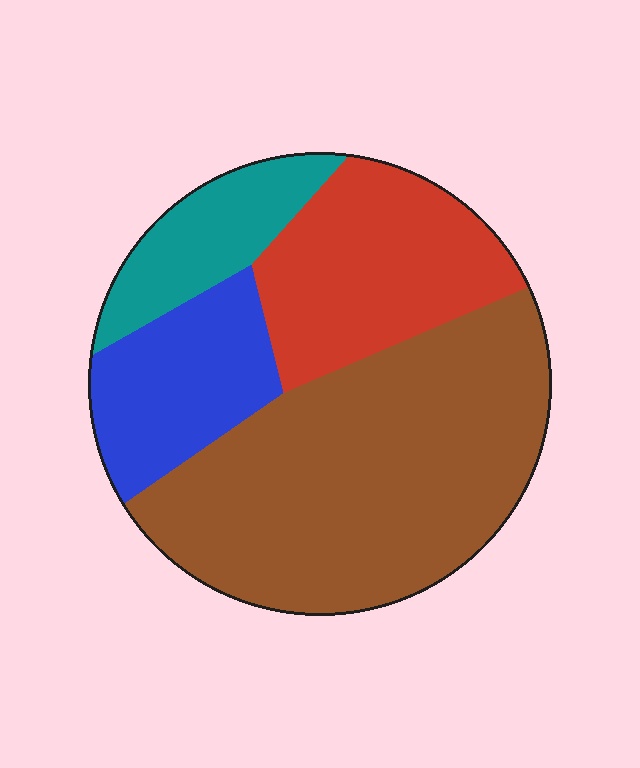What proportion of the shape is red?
Red takes up about one quarter (1/4) of the shape.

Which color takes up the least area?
Teal, at roughly 10%.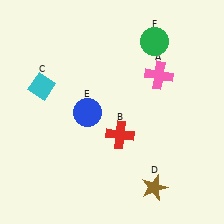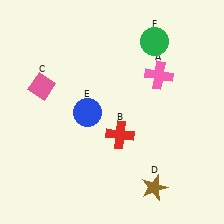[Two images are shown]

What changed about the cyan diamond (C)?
In Image 1, C is cyan. In Image 2, it changed to pink.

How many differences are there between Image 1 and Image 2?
There is 1 difference between the two images.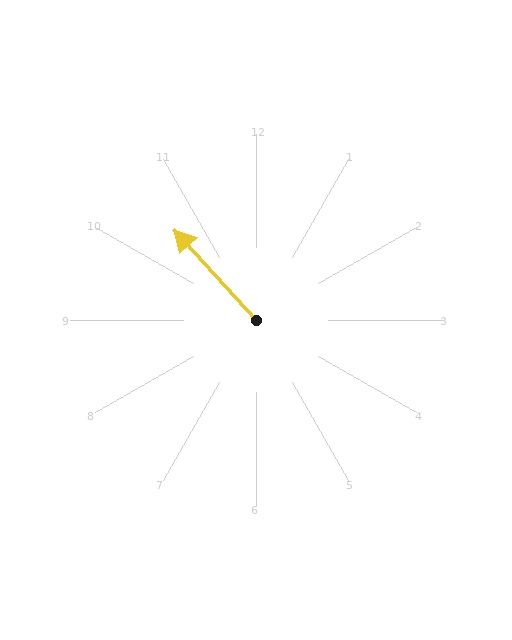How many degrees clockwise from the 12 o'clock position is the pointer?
Approximately 318 degrees.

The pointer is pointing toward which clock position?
Roughly 11 o'clock.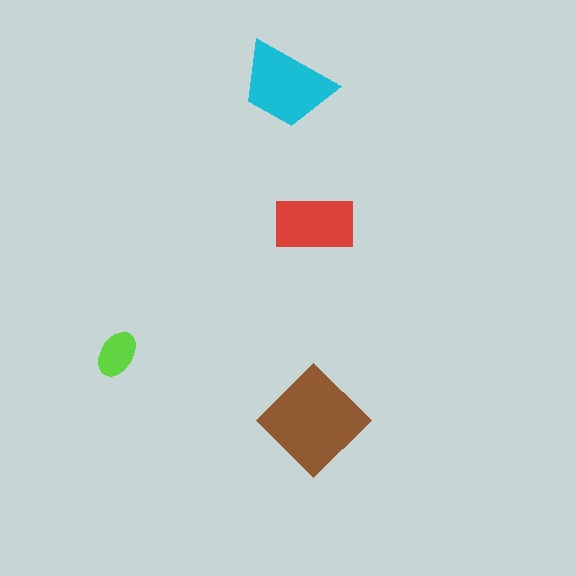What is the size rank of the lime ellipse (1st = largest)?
4th.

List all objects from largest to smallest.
The brown diamond, the cyan trapezoid, the red rectangle, the lime ellipse.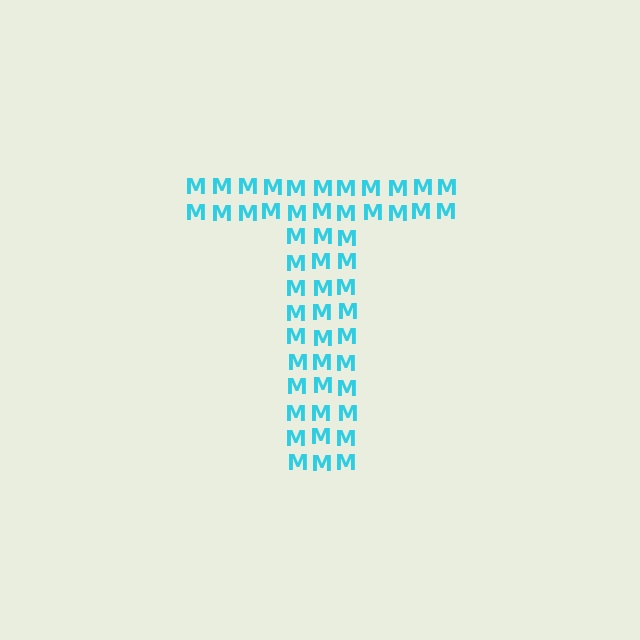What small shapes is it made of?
It is made of small letter M's.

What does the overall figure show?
The overall figure shows the letter T.